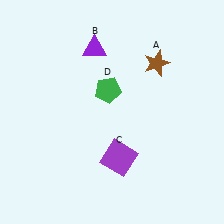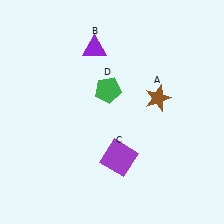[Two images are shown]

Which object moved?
The brown star (A) moved down.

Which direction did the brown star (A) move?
The brown star (A) moved down.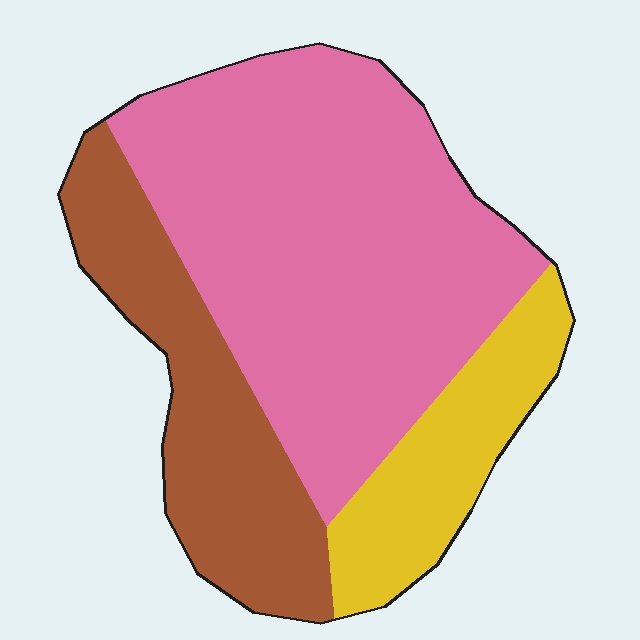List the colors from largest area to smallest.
From largest to smallest: pink, brown, yellow.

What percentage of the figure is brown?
Brown takes up about one quarter (1/4) of the figure.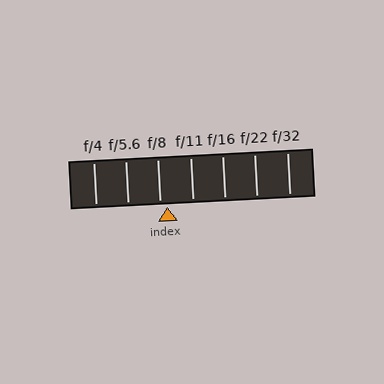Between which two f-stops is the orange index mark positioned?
The index mark is between f/8 and f/11.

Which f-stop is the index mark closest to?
The index mark is closest to f/8.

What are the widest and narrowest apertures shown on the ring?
The widest aperture shown is f/4 and the narrowest is f/32.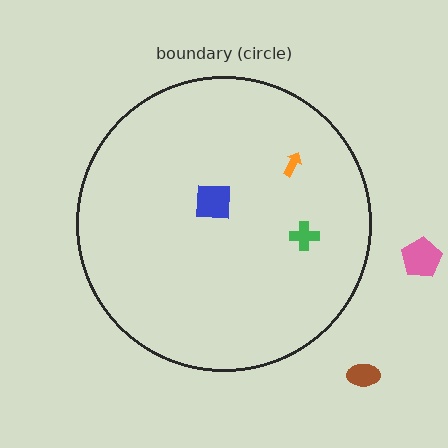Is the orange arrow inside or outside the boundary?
Inside.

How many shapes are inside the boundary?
3 inside, 2 outside.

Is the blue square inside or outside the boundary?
Inside.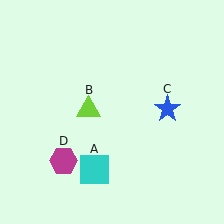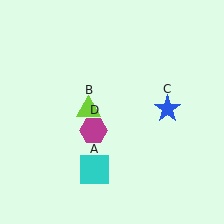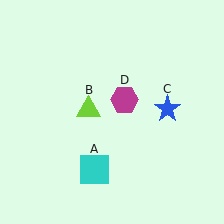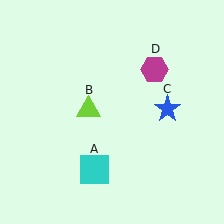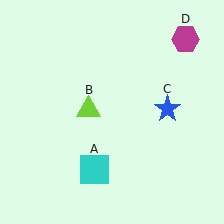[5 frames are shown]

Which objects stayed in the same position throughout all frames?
Cyan square (object A) and lime triangle (object B) and blue star (object C) remained stationary.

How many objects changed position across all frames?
1 object changed position: magenta hexagon (object D).